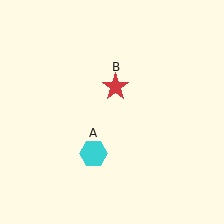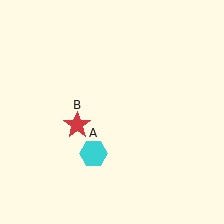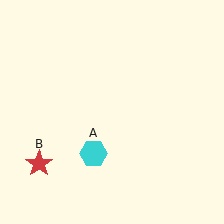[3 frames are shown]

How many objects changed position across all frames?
1 object changed position: red star (object B).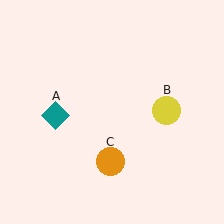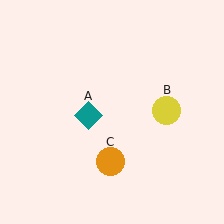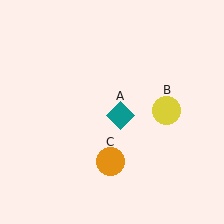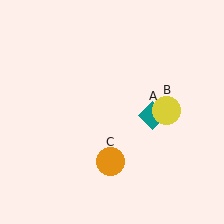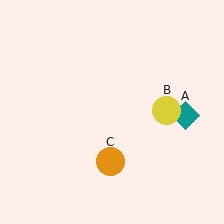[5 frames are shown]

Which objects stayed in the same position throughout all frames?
Yellow circle (object B) and orange circle (object C) remained stationary.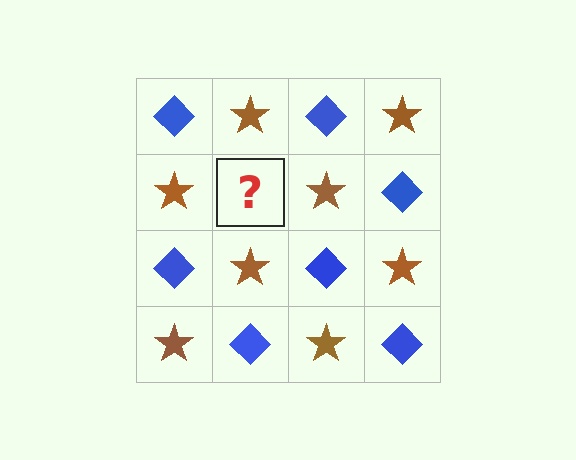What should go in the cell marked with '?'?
The missing cell should contain a blue diamond.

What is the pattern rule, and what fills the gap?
The rule is that it alternates blue diamond and brown star in a checkerboard pattern. The gap should be filled with a blue diamond.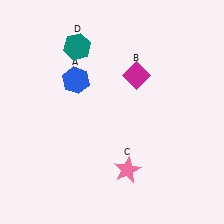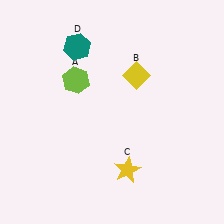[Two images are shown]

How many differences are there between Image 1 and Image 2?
There are 3 differences between the two images.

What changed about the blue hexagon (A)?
In Image 1, A is blue. In Image 2, it changed to lime.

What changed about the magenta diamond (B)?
In Image 1, B is magenta. In Image 2, it changed to yellow.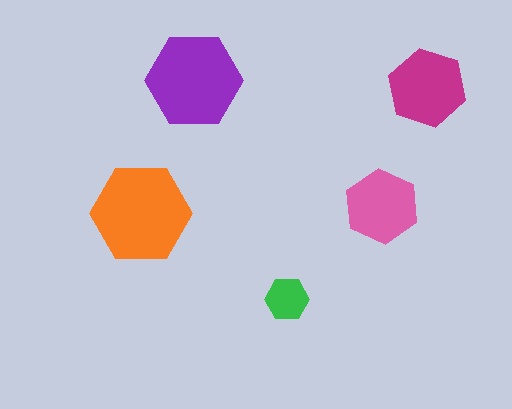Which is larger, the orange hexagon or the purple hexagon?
The orange one.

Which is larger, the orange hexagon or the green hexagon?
The orange one.